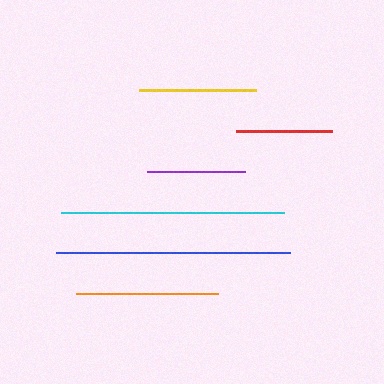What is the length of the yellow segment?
The yellow segment is approximately 117 pixels long.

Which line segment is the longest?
The blue line is the longest at approximately 234 pixels.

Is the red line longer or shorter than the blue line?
The blue line is longer than the red line.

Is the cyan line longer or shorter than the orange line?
The cyan line is longer than the orange line.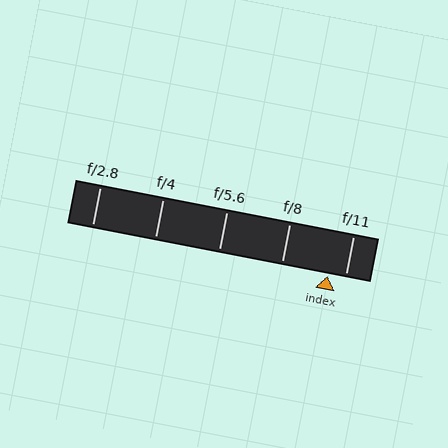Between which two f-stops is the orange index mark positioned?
The index mark is between f/8 and f/11.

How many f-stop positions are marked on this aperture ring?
There are 5 f-stop positions marked.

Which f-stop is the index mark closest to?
The index mark is closest to f/11.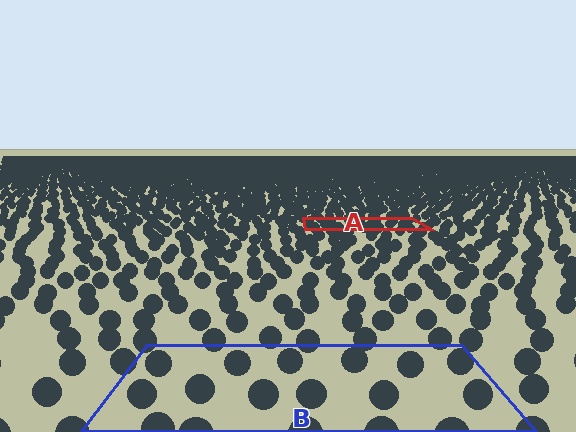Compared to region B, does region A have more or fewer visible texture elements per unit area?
Region A has more texture elements per unit area — they are packed more densely because it is farther away.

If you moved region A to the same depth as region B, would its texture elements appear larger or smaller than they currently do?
They would appear larger. At a closer depth, the same texture elements are projected at a bigger on-screen size.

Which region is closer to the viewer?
Region B is closer. The texture elements there are larger and more spread out.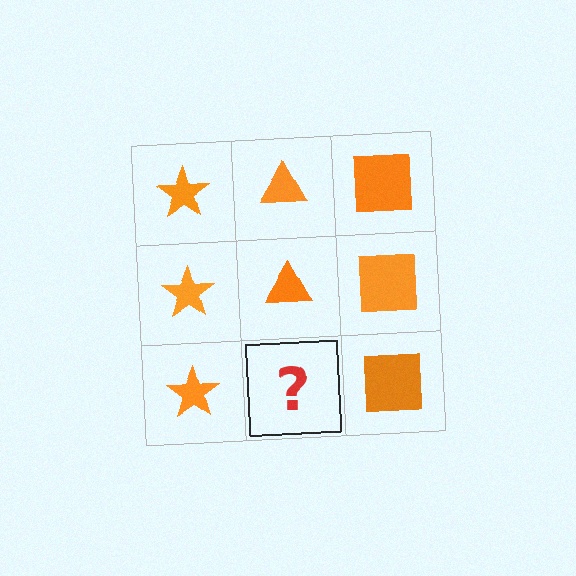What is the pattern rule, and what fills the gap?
The rule is that each column has a consistent shape. The gap should be filled with an orange triangle.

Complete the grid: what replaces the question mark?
The question mark should be replaced with an orange triangle.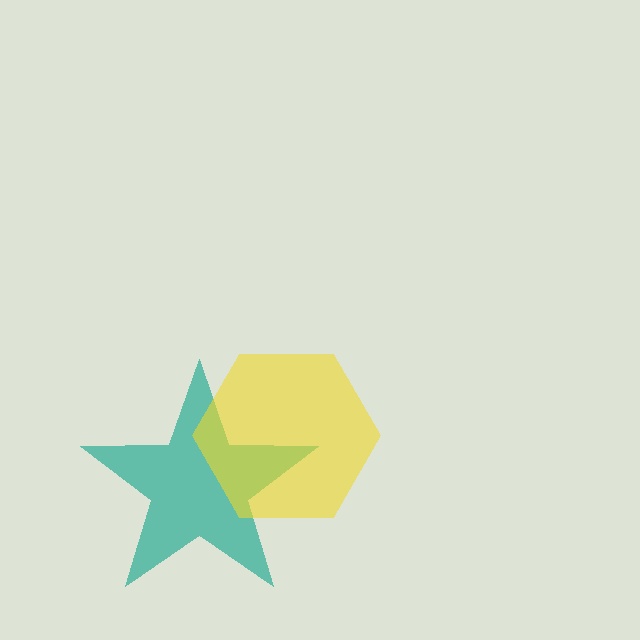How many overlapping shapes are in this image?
There are 2 overlapping shapes in the image.